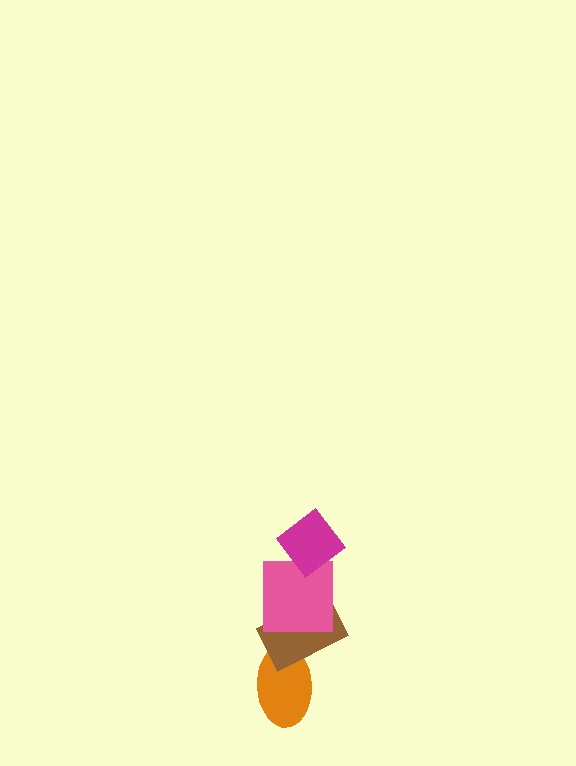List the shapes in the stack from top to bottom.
From top to bottom: the magenta diamond, the pink square, the brown rectangle, the orange ellipse.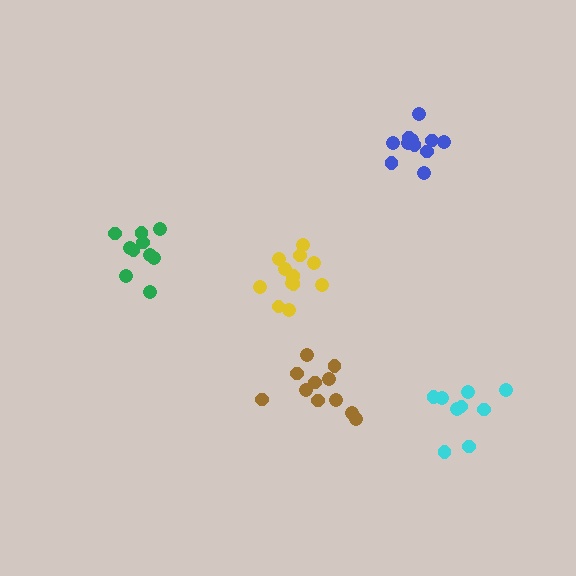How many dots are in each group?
Group 1: 10 dots, Group 2: 11 dots, Group 3: 13 dots, Group 4: 11 dots, Group 5: 9 dots (54 total).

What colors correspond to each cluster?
The clusters are colored: green, brown, yellow, blue, cyan.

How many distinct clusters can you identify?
There are 5 distinct clusters.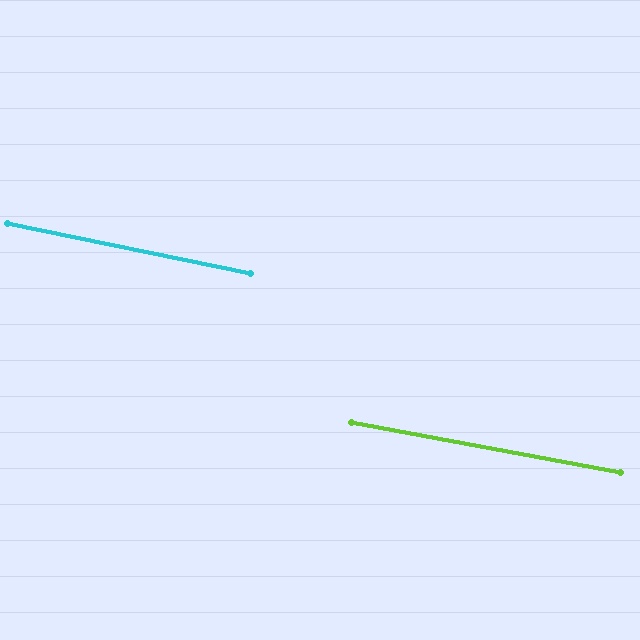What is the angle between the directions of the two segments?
Approximately 1 degree.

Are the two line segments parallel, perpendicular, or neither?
Parallel — their directions differ by only 1.2°.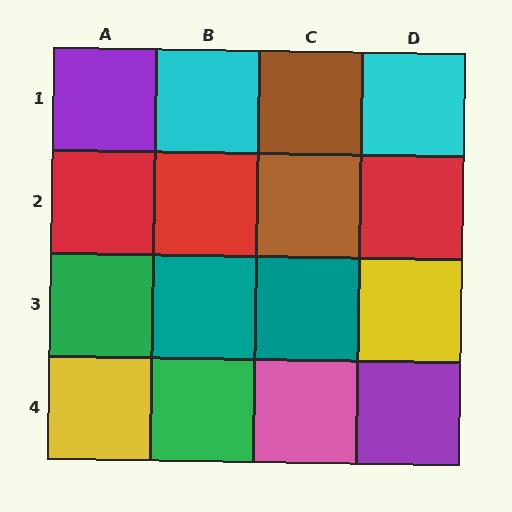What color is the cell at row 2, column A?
Red.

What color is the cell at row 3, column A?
Green.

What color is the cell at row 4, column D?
Purple.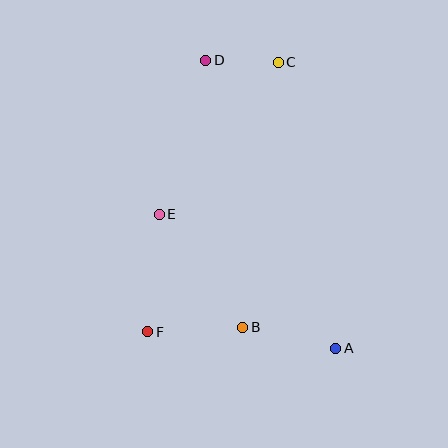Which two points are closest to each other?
Points C and D are closest to each other.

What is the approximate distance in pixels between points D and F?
The distance between D and F is approximately 278 pixels.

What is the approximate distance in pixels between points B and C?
The distance between B and C is approximately 268 pixels.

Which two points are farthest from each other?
Points A and D are farthest from each other.